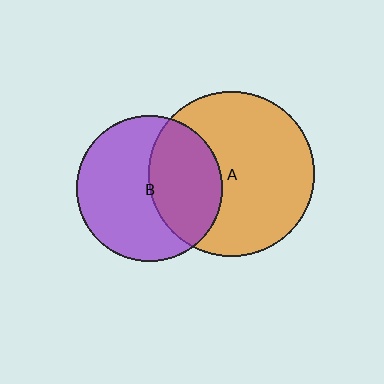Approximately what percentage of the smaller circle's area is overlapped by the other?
Approximately 40%.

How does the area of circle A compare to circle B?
Approximately 1.3 times.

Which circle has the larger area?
Circle A (orange).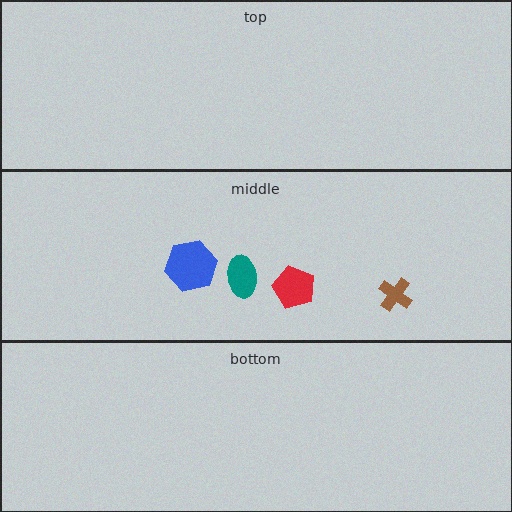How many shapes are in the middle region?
4.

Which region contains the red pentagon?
The middle region.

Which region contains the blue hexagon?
The middle region.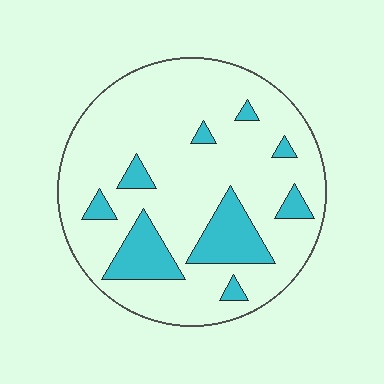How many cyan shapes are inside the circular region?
9.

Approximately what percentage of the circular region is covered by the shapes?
Approximately 20%.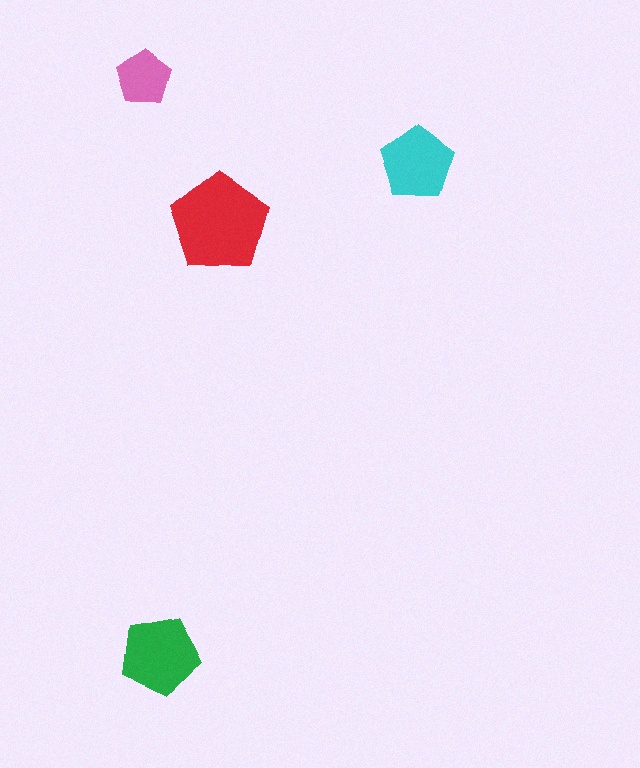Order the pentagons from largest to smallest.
the red one, the green one, the cyan one, the pink one.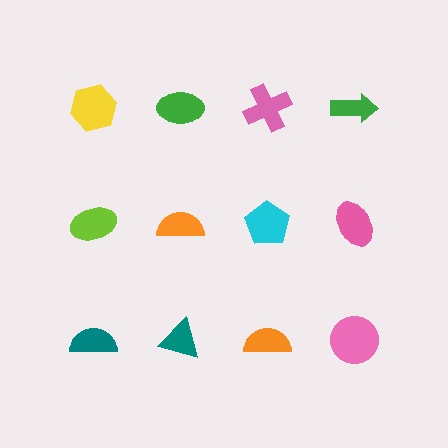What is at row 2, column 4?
A pink ellipse.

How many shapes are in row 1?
4 shapes.